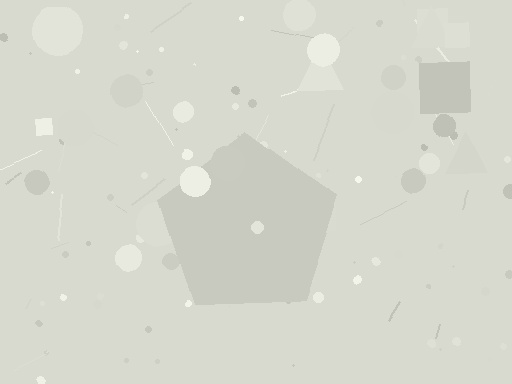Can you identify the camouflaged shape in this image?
The camouflaged shape is a pentagon.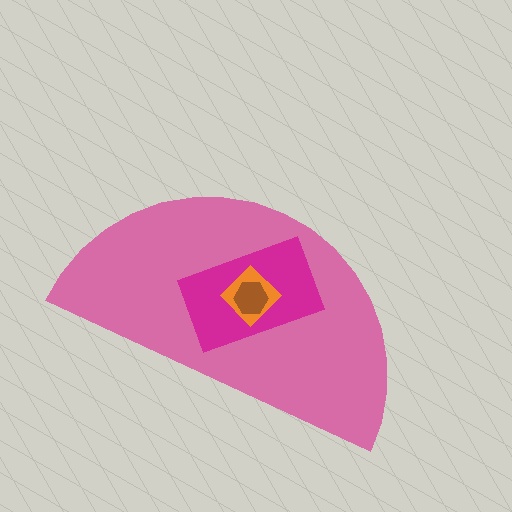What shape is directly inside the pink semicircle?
The magenta rectangle.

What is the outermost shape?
The pink semicircle.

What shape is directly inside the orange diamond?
The brown hexagon.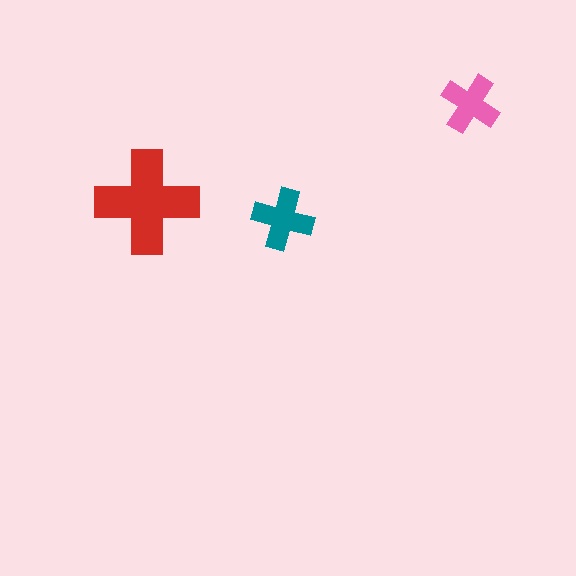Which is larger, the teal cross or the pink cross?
The teal one.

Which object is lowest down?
The teal cross is bottommost.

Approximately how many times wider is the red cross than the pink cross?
About 2 times wider.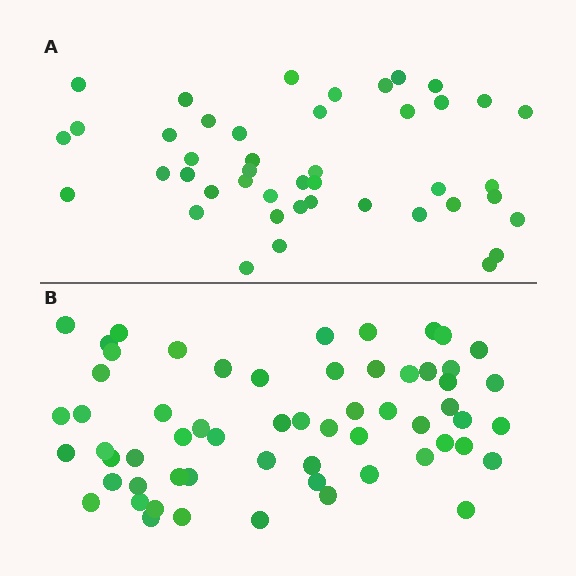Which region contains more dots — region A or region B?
Region B (the bottom region) has more dots.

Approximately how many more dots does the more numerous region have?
Region B has approximately 15 more dots than region A.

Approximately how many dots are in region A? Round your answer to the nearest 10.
About 40 dots. (The exact count is 44, which rounds to 40.)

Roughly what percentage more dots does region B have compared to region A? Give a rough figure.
About 35% more.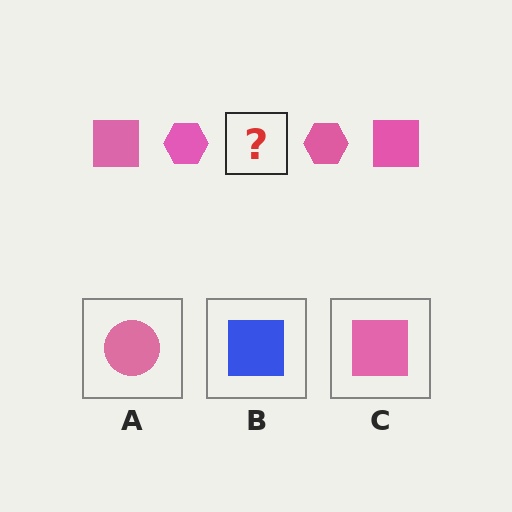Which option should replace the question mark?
Option C.